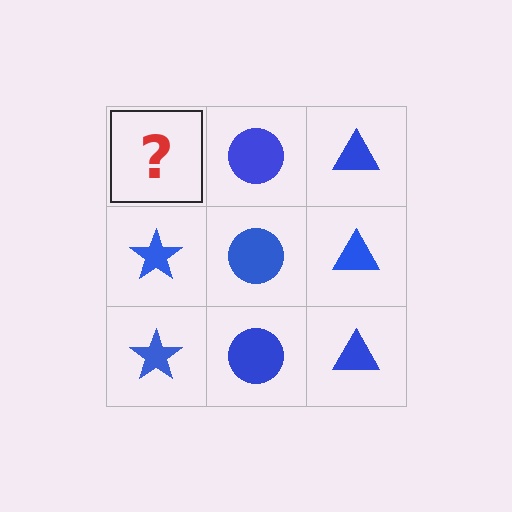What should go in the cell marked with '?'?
The missing cell should contain a blue star.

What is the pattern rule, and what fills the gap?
The rule is that each column has a consistent shape. The gap should be filled with a blue star.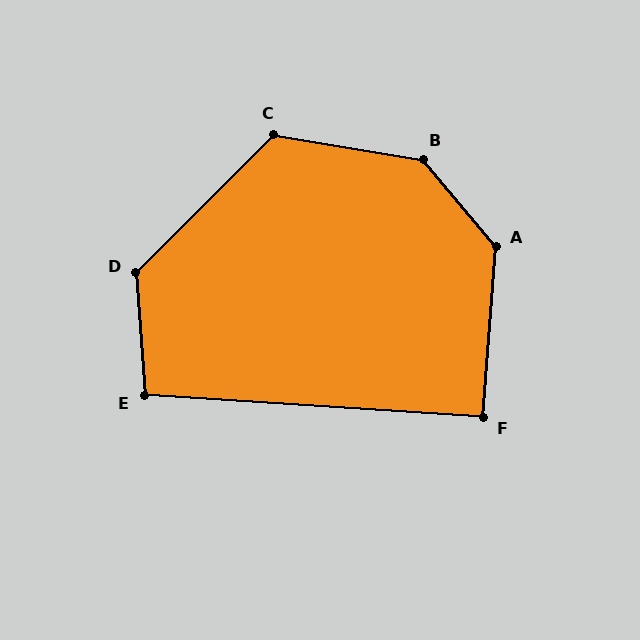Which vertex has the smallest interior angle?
F, at approximately 90 degrees.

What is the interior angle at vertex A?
Approximately 136 degrees (obtuse).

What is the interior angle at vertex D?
Approximately 130 degrees (obtuse).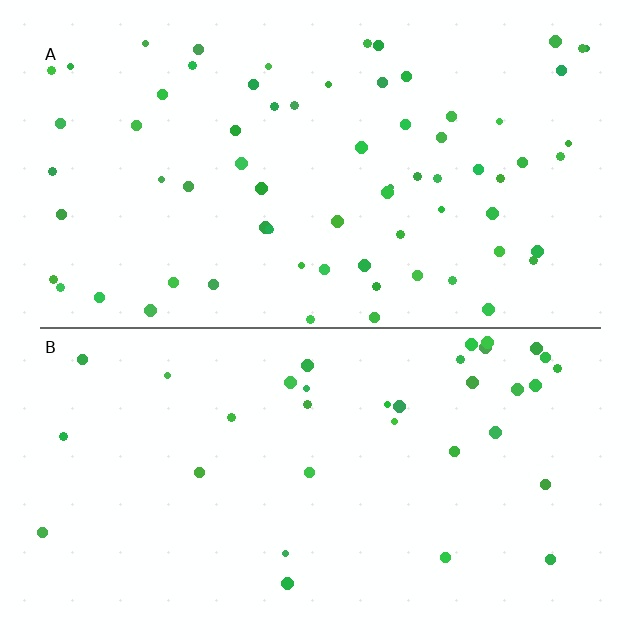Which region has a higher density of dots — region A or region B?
A (the top).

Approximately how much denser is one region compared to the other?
Approximately 2.0× — region A over region B.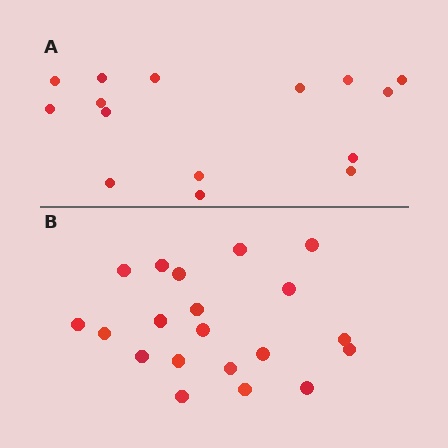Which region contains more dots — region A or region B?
Region B (the bottom region) has more dots.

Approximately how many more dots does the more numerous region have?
Region B has about 5 more dots than region A.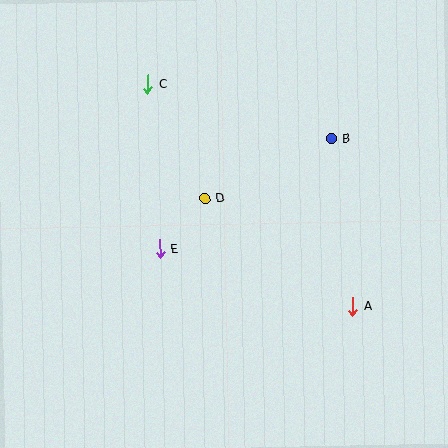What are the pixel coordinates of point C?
Point C is at (148, 84).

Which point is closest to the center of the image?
Point D at (205, 199) is closest to the center.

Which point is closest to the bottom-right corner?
Point A is closest to the bottom-right corner.